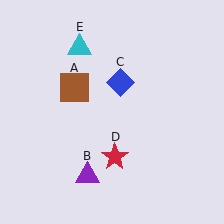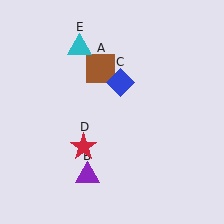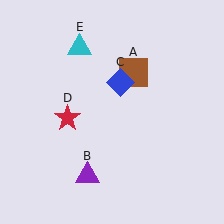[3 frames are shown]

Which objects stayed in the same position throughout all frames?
Purple triangle (object B) and blue diamond (object C) and cyan triangle (object E) remained stationary.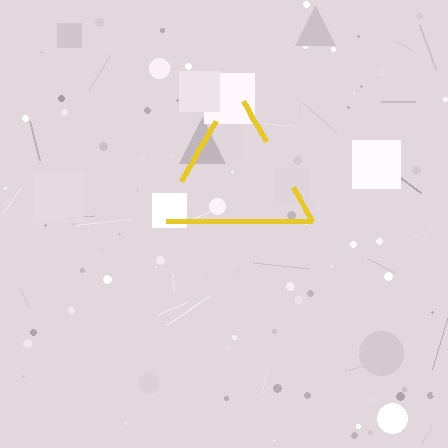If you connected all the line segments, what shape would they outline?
They would outline a triangle.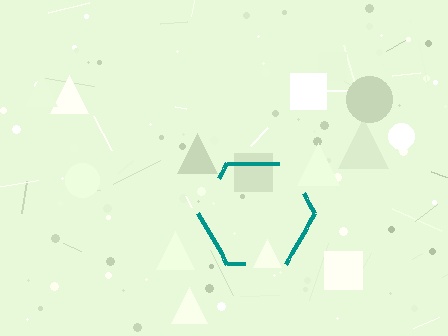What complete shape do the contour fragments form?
The contour fragments form a hexagon.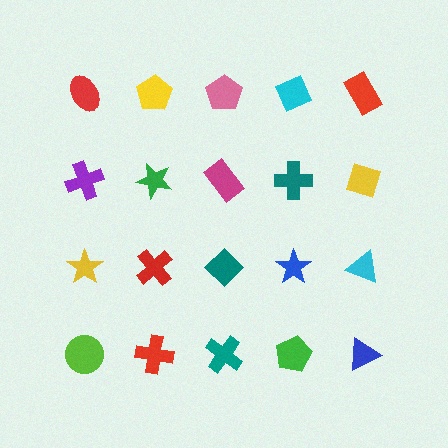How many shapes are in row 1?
5 shapes.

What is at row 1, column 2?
A yellow pentagon.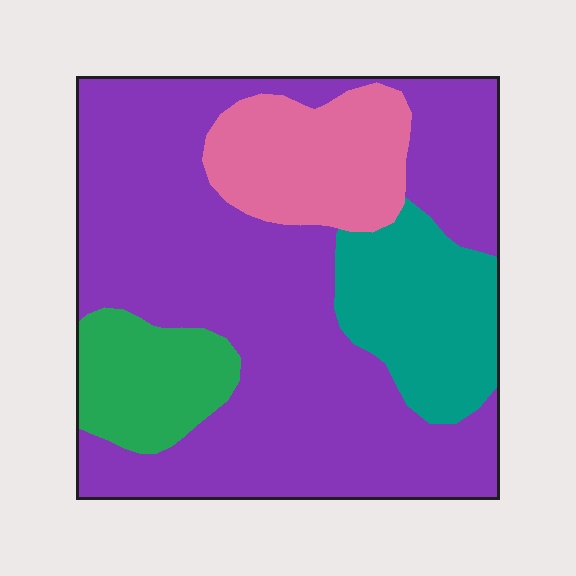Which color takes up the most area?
Purple, at roughly 60%.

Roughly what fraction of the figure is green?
Green covers about 10% of the figure.